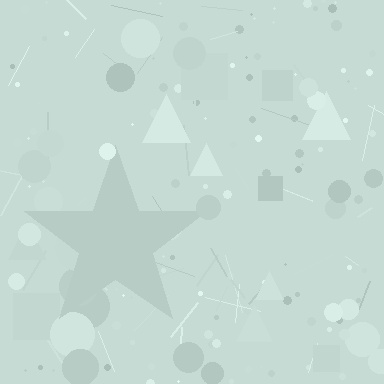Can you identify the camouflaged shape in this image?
The camouflaged shape is a star.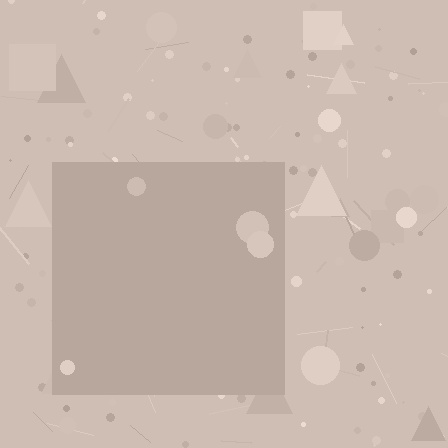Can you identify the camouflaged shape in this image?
The camouflaged shape is a square.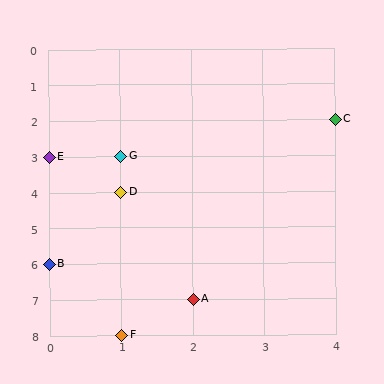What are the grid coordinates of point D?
Point D is at grid coordinates (1, 4).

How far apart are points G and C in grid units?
Points G and C are 3 columns and 1 row apart (about 3.2 grid units diagonally).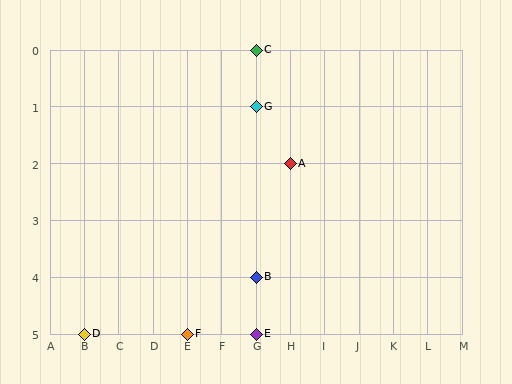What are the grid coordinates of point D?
Point D is at grid coordinates (B, 5).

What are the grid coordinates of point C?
Point C is at grid coordinates (G, 0).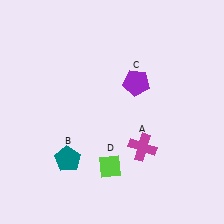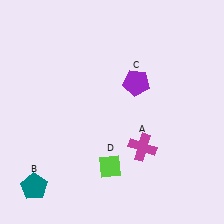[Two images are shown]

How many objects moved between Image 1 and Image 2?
1 object moved between the two images.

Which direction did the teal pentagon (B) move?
The teal pentagon (B) moved left.